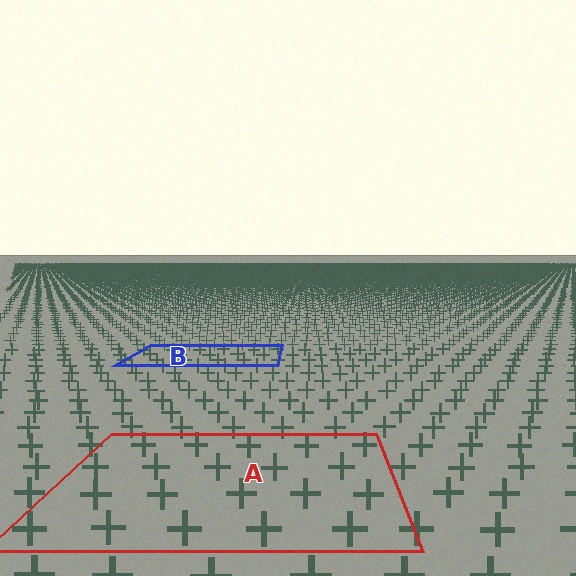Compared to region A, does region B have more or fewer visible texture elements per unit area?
Region B has more texture elements per unit area — they are packed more densely because it is farther away.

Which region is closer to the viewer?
Region A is closer. The texture elements there are larger and more spread out.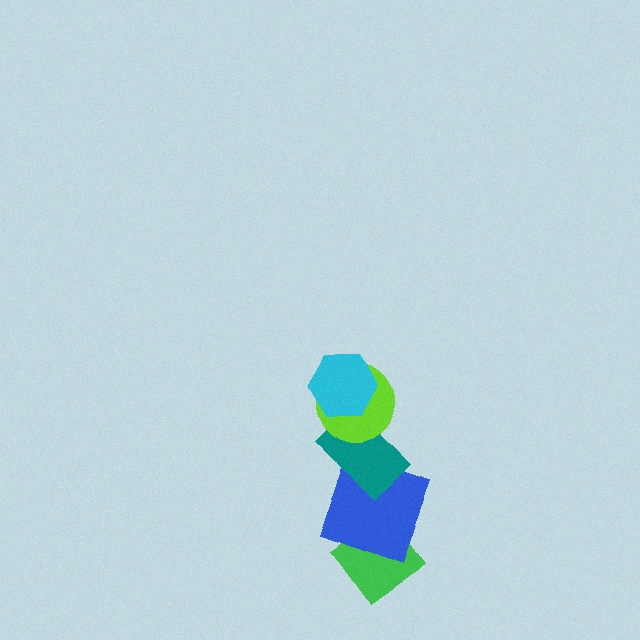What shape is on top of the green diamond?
The blue square is on top of the green diamond.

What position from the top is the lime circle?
The lime circle is 2nd from the top.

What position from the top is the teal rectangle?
The teal rectangle is 3rd from the top.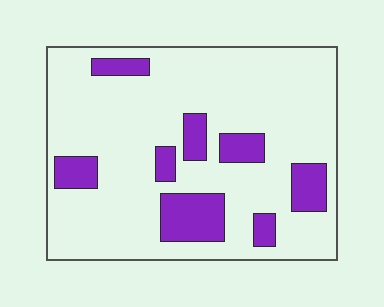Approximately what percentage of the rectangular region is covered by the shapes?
Approximately 20%.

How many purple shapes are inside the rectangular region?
8.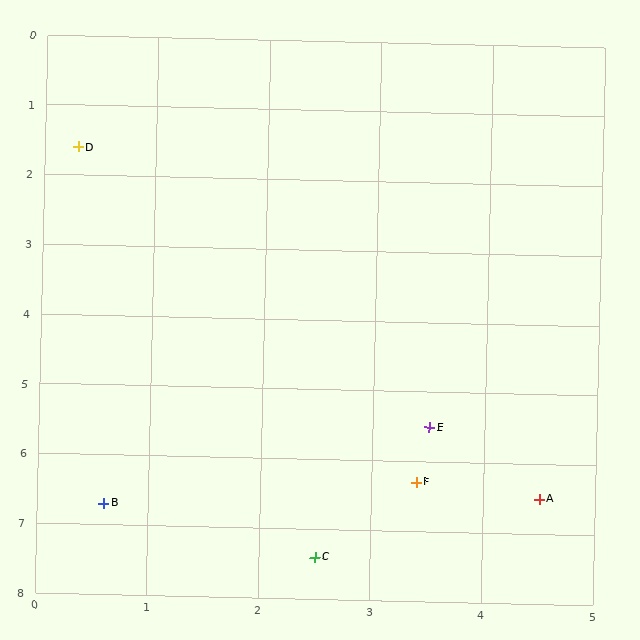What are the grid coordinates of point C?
Point C is at approximately (2.5, 7.4).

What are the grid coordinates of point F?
Point F is at approximately (3.4, 6.3).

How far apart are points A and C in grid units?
Points A and C are about 2.2 grid units apart.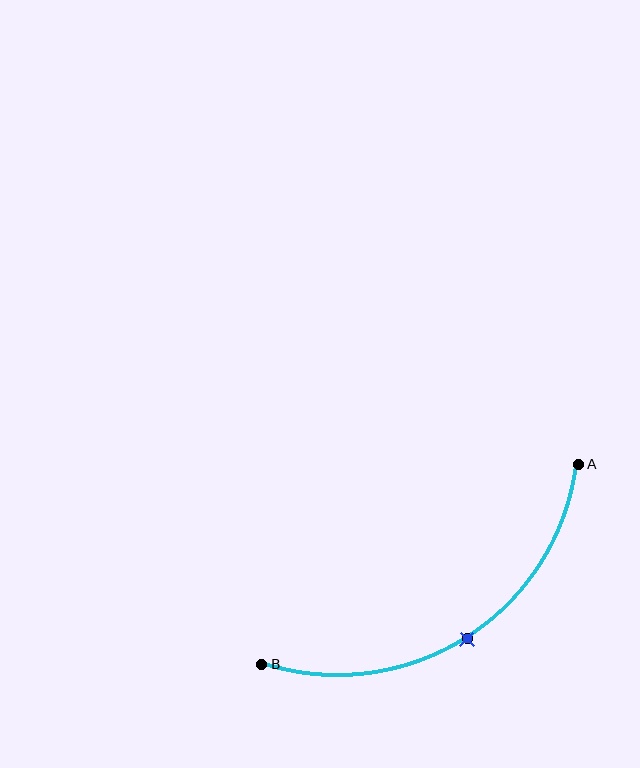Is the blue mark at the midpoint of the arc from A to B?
Yes. The blue mark lies on the arc at equal arc-length from both A and B — it is the arc midpoint.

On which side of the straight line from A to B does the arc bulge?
The arc bulges below the straight line connecting A and B.